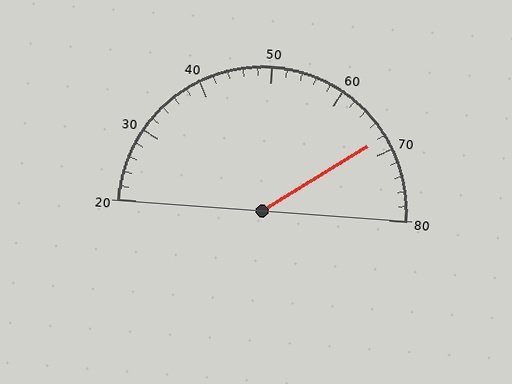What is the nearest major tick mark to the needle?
The nearest major tick mark is 70.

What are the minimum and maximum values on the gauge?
The gauge ranges from 20 to 80.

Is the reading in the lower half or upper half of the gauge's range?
The reading is in the upper half of the range (20 to 80).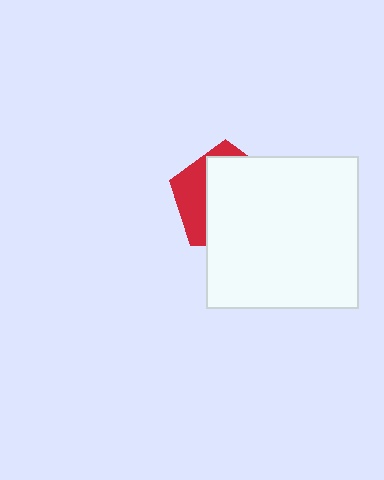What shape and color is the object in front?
The object in front is a white square.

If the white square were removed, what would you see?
You would see the complete red pentagon.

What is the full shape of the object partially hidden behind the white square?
The partially hidden object is a red pentagon.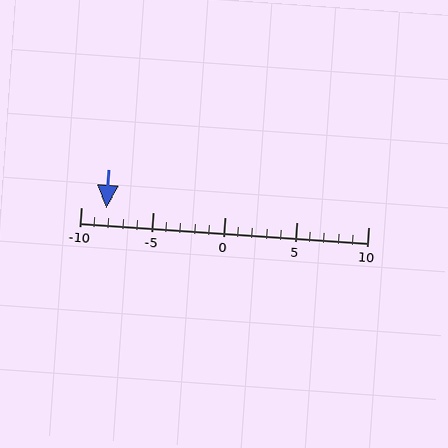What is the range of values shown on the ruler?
The ruler shows values from -10 to 10.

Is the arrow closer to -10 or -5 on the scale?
The arrow is closer to -10.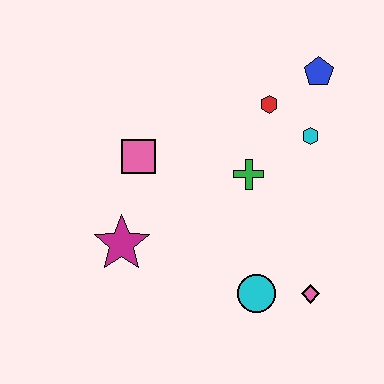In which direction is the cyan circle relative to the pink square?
The cyan circle is below the pink square.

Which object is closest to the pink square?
The magenta star is closest to the pink square.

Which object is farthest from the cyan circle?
The blue pentagon is farthest from the cyan circle.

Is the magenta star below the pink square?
Yes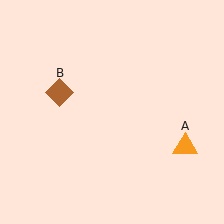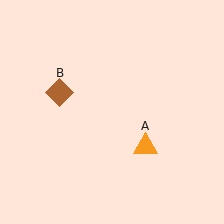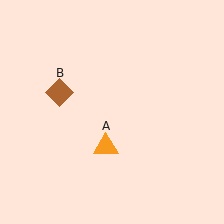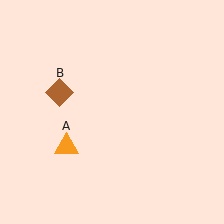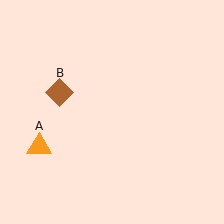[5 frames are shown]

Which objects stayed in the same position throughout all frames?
Brown diamond (object B) remained stationary.